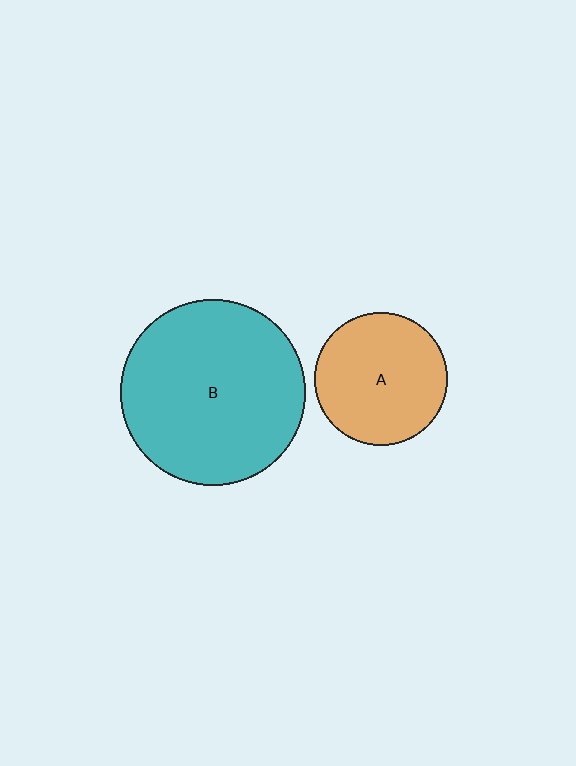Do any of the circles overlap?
No, none of the circles overlap.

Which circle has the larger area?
Circle B (teal).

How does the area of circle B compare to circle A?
Approximately 2.0 times.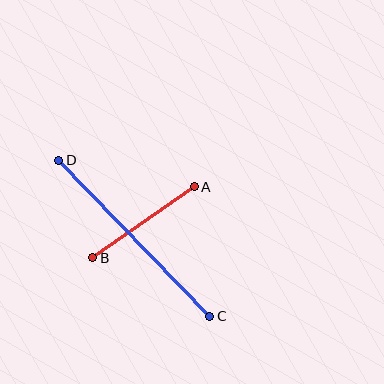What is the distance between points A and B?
The distance is approximately 124 pixels.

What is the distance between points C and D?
The distance is approximately 217 pixels.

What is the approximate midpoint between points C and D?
The midpoint is at approximately (134, 238) pixels.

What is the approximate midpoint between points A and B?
The midpoint is at approximately (144, 222) pixels.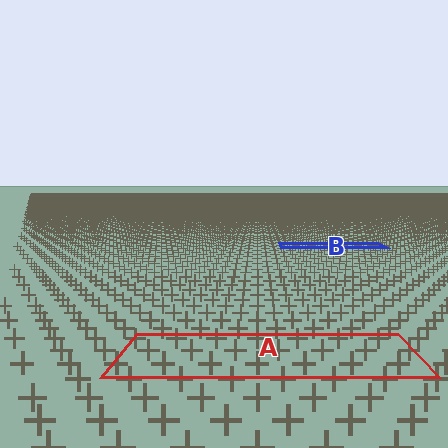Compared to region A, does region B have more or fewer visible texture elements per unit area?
Region B has more texture elements per unit area — they are packed more densely because it is farther away.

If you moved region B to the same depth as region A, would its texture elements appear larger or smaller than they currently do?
They would appear larger. At a closer depth, the same texture elements are projected at a bigger on-screen size.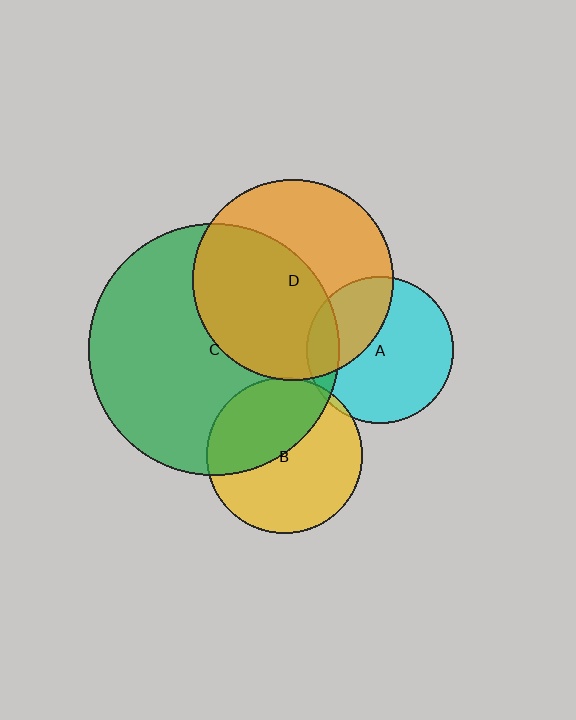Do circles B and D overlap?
Yes.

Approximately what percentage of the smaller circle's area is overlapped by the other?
Approximately 5%.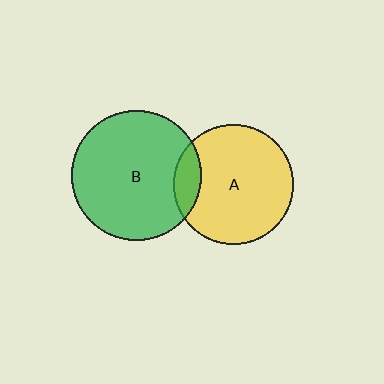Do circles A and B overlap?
Yes.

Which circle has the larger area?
Circle B (green).